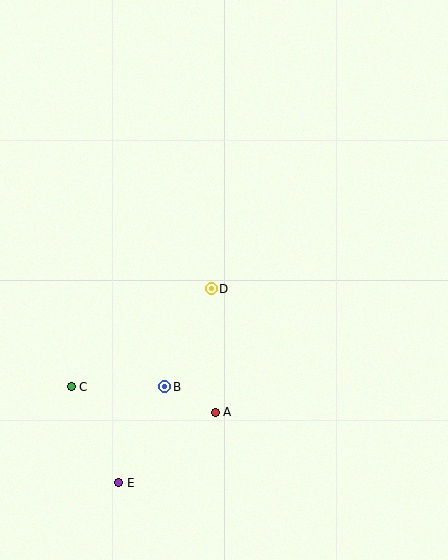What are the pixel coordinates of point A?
Point A is at (215, 412).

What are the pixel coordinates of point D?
Point D is at (211, 289).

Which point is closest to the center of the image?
Point D at (211, 289) is closest to the center.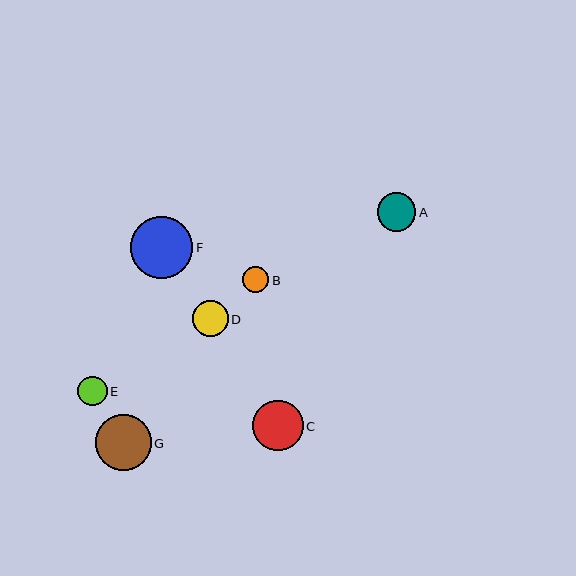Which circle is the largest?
Circle F is the largest with a size of approximately 63 pixels.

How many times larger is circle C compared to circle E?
Circle C is approximately 1.7 times the size of circle E.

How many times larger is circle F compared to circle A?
Circle F is approximately 1.6 times the size of circle A.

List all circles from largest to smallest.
From largest to smallest: F, G, C, A, D, E, B.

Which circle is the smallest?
Circle B is the smallest with a size of approximately 26 pixels.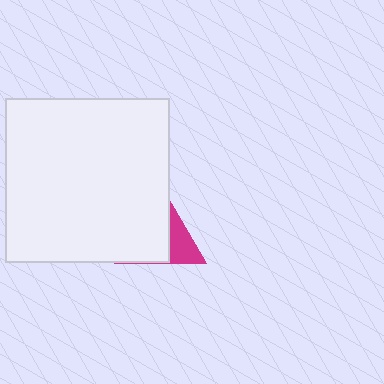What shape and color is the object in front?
The object in front is a white square.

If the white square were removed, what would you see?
You would see the complete magenta triangle.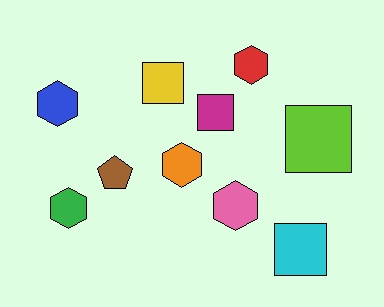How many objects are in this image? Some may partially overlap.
There are 10 objects.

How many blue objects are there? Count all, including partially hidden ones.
There is 1 blue object.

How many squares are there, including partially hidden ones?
There are 4 squares.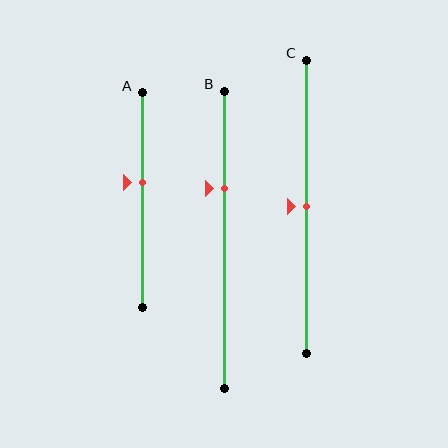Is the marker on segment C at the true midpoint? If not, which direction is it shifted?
Yes, the marker on segment C is at the true midpoint.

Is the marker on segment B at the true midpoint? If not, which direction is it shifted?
No, the marker on segment B is shifted upward by about 17% of the segment length.